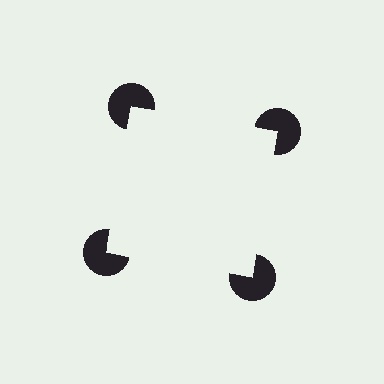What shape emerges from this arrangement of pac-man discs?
An illusory square — its edges are inferred from the aligned wedge cuts in the pac-man discs, not physically drawn.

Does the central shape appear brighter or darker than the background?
It typically appears slightly brighter than the background, even though no actual brightness change is drawn.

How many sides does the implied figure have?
4 sides.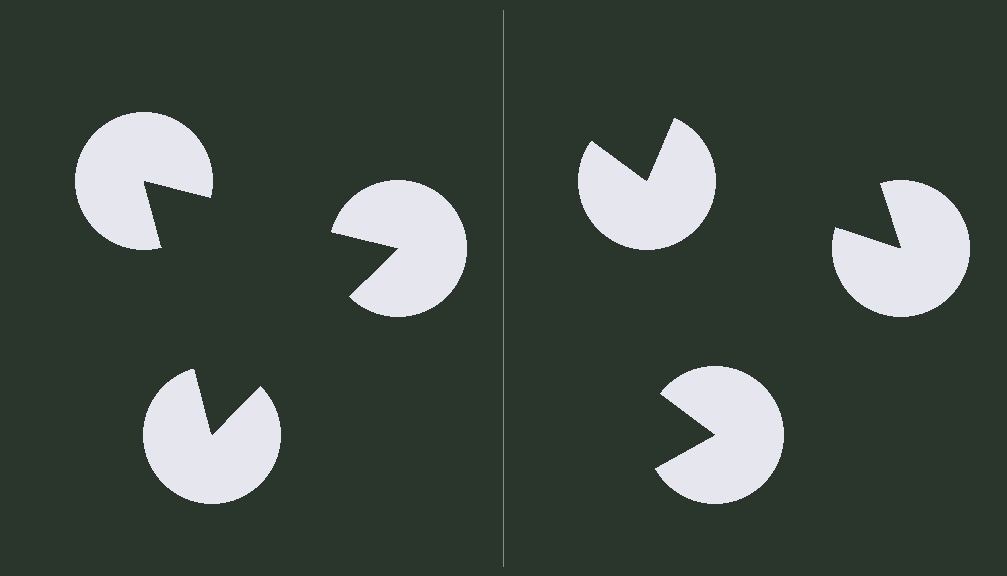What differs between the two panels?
The pac-man discs are positioned identically on both sides; only the wedge orientations differ. On the left they align to a triangle; on the right they are misaligned.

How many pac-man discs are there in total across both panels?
6 — 3 on each side.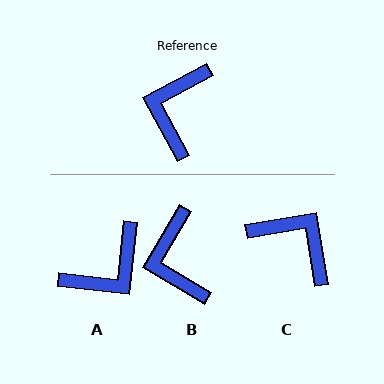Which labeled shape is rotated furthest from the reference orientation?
A, about 145 degrees away.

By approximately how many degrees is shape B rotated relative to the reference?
Approximately 31 degrees counter-clockwise.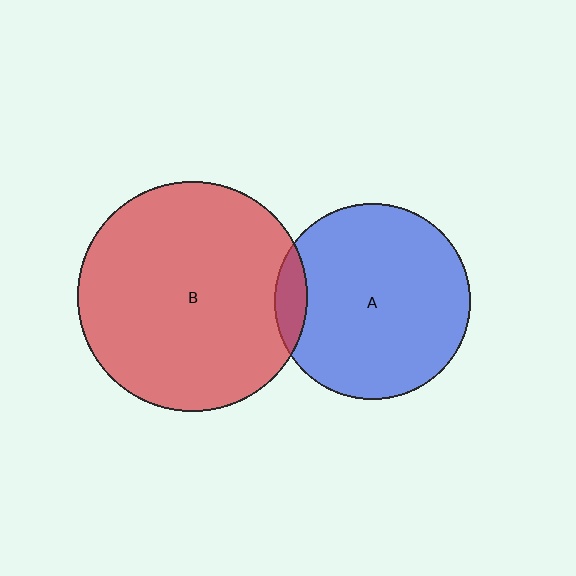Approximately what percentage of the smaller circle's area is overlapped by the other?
Approximately 10%.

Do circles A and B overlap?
Yes.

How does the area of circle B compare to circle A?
Approximately 1.4 times.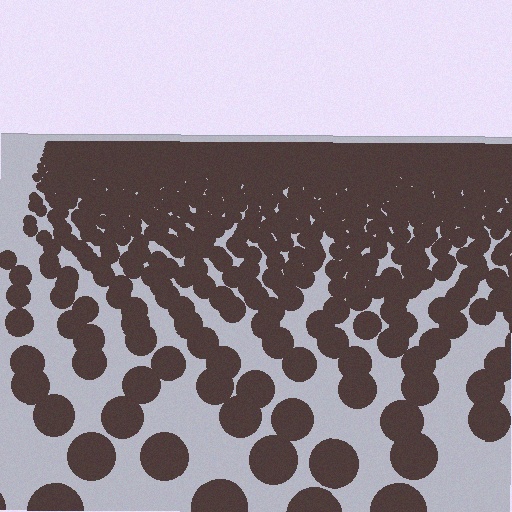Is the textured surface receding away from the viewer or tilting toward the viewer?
The surface is receding away from the viewer. Texture elements get smaller and denser toward the top.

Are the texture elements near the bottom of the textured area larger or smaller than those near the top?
Larger. Near the bottom, elements are closer to the viewer and appear at a bigger on-screen size.